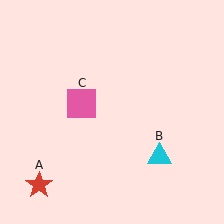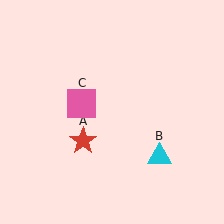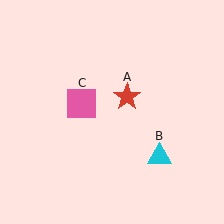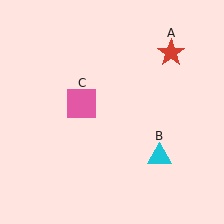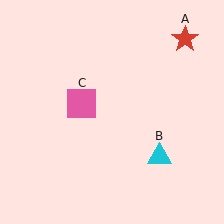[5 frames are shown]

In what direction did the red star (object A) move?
The red star (object A) moved up and to the right.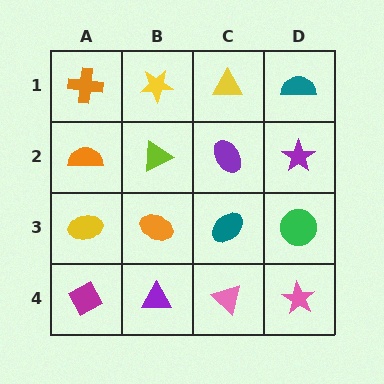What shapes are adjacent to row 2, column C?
A yellow triangle (row 1, column C), a teal ellipse (row 3, column C), a lime triangle (row 2, column B), a purple star (row 2, column D).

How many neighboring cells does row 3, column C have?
4.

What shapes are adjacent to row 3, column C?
A purple ellipse (row 2, column C), a pink triangle (row 4, column C), an orange ellipse (row 3, column B), a green circle (row 3, column D).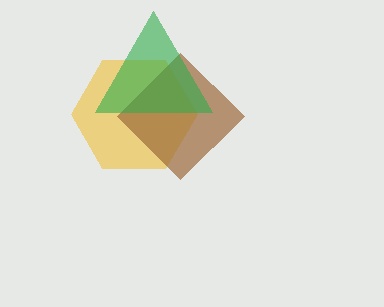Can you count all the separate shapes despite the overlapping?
Yes, there are 3 separate shapes.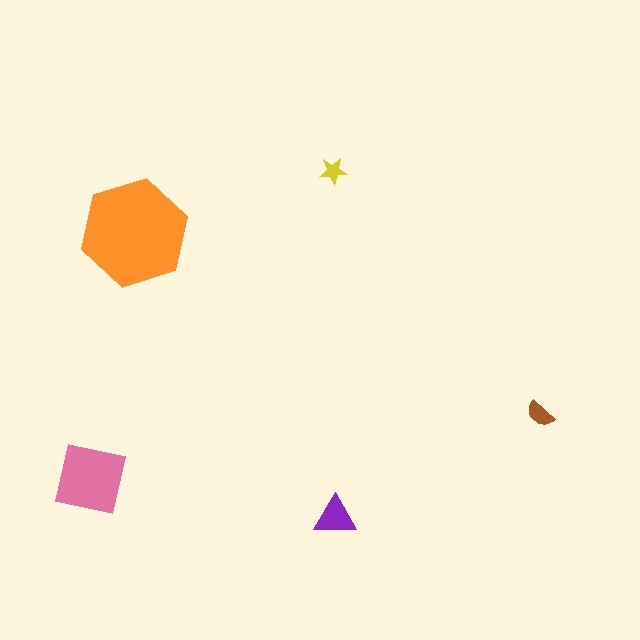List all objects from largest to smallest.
The orange hexagon, the pink square, the purple triangle, the brown semicircle, the yellow star.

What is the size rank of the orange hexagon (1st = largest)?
1st.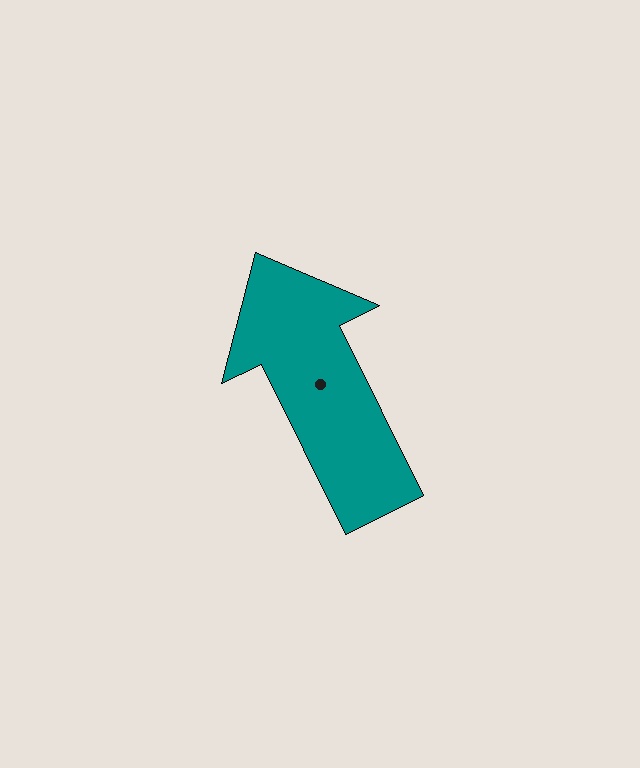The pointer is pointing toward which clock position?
Roughly 11 o'clock.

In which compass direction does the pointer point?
Northwest.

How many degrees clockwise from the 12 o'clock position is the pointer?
Approximately 334 degrees.